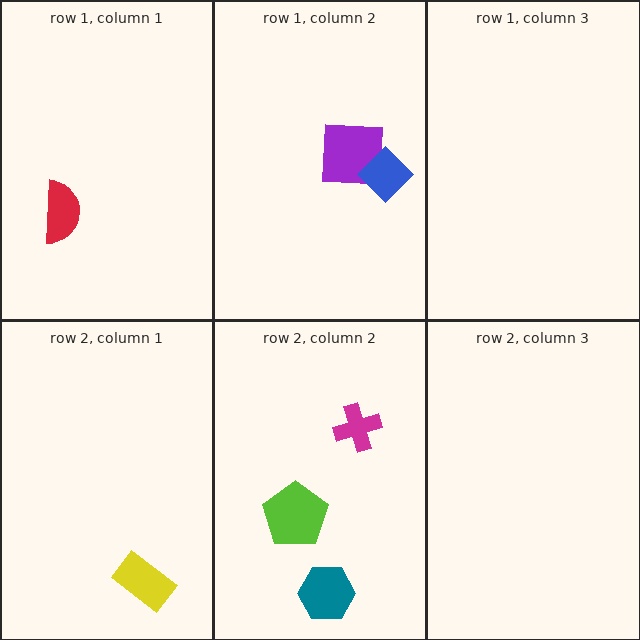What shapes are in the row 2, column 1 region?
The yellow rectangle.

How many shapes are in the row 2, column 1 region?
1.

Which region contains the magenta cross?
The row 2, column 2 region.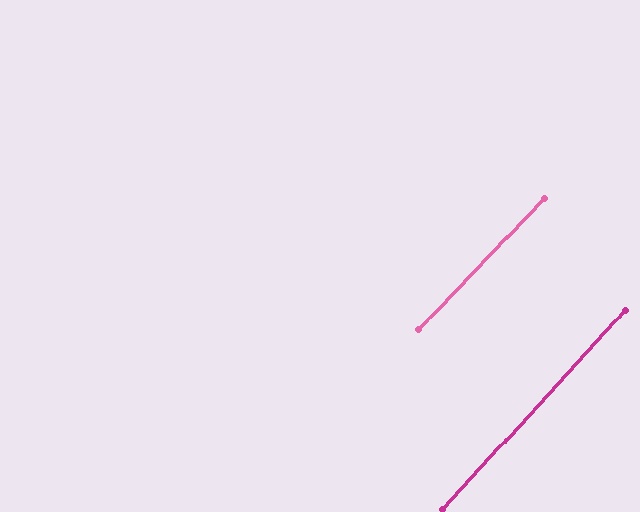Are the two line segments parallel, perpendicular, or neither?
Parallel — their directions differ by only 1.4°.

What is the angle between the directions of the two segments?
Approximately 1 degree.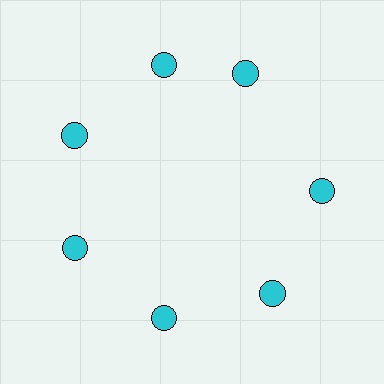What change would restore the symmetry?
The symmetry would be restored by rotating it back into even spacing with its neighbors so that all 7 circles sit at equal angles and equal distance from the center.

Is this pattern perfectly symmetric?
No. The 7 cyan circles are arranged in a ring, but one element near the 1 o'clock position is rotated out of alignment along the ring, breaking the 7-fold rotational symmetry.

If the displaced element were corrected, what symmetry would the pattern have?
It would have 7-fold rotational symmetry — the pattern would map onto itself every 51 degrees.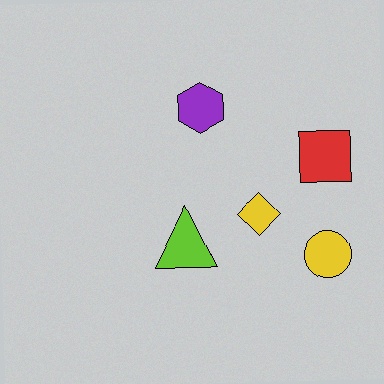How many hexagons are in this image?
There is 1 hexagon.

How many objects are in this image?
There are 5 objects.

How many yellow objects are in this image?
There are 2 yellow objects.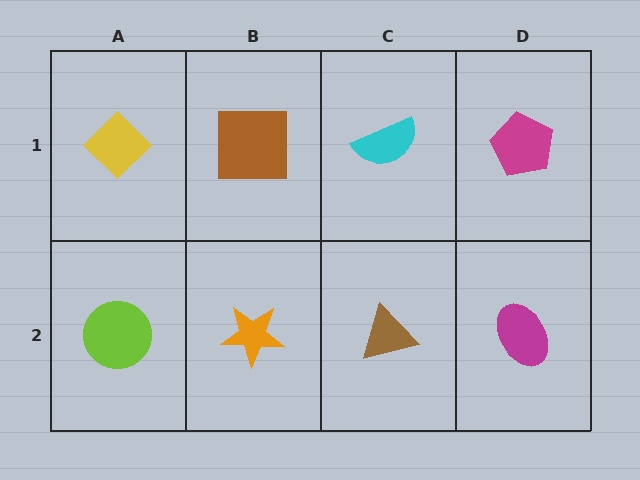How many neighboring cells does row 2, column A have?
2.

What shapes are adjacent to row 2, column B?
A brown square (row 1, column B), a lime circle (row 2, column A), a brown triangle (row 2, column C).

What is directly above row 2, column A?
A yellow diamond.